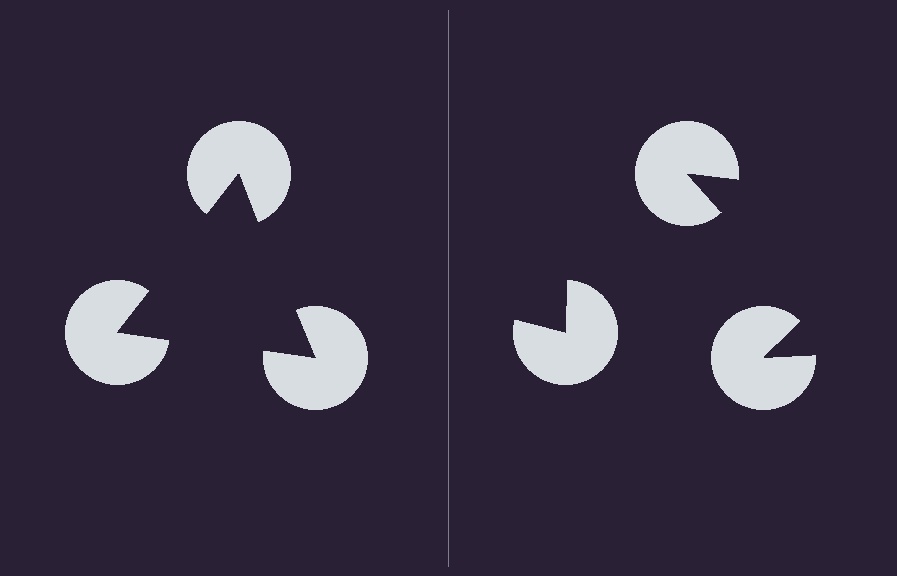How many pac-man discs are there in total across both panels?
6 — 3 on each side.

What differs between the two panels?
The pac-man discs are positioned identically on both sides; only the wedge orientations differ. On the left they align to a triangle; on the right they are misaligned.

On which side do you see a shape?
An illusory triangle appears on the left side. On the right side the wedge cuts are rotated, so no coherent shape forms.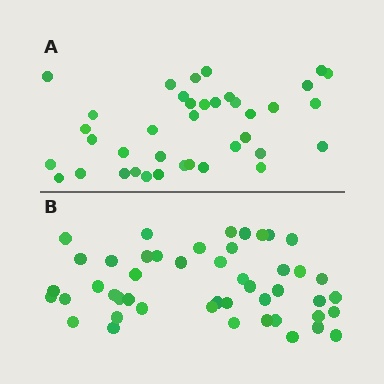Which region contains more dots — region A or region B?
Region B (the bottom region) has more dots.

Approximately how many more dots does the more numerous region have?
Region B has roughly 8 or so more dots than region A.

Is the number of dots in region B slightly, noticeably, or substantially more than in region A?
Region B has only slightly more — the two regions are fairly close. The ratio is roughly 1.2 to 1.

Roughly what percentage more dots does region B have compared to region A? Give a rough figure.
About 25% more.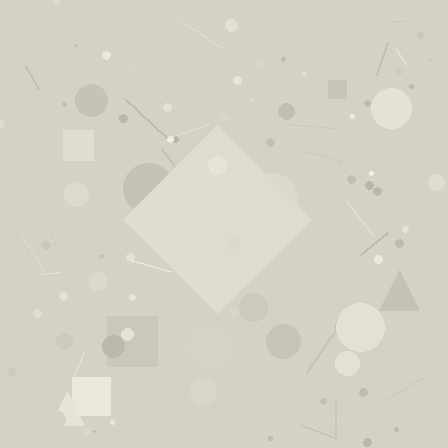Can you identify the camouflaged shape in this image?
The camouflaged shape is a diamond.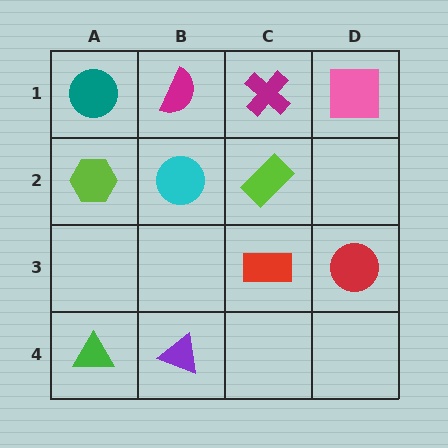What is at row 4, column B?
A purple triangle.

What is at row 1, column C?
A magenta cross.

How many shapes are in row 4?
2 shapes.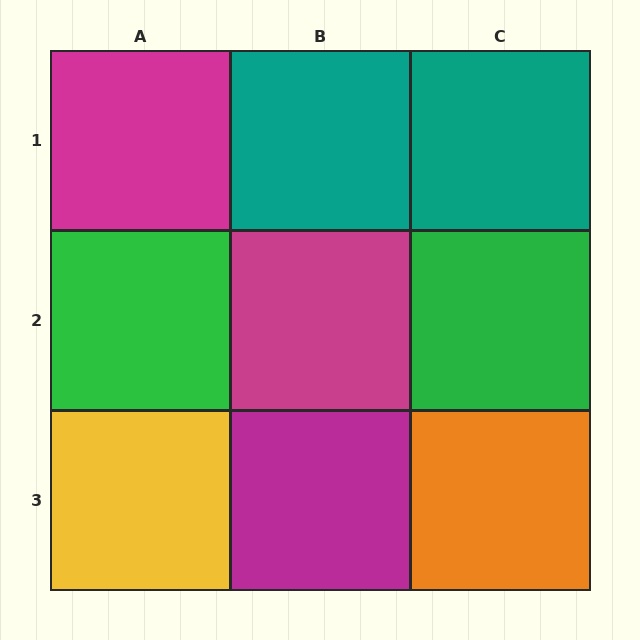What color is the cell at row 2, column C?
Green.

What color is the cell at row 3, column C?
Orange.